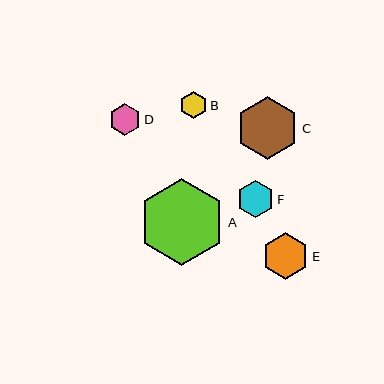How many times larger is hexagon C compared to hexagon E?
Hexagon C is approximately 1.3 times the size of hexagon E.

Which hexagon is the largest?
Hexagon A is the largest with a size of approximately 86 pixels.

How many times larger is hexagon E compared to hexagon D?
Hexagon E is approximately 1.5 times the size of hexagon D.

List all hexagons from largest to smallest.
From largest to smallest: A, C, E, F, D, B.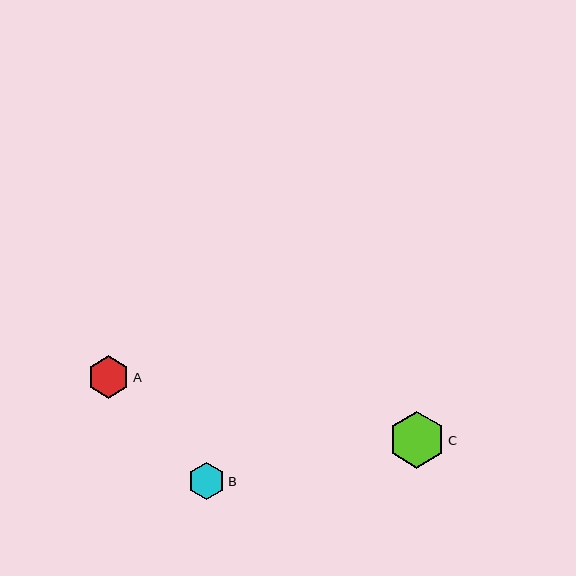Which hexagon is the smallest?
Hexagon B is the smallest with a size of approximately 37 pixels.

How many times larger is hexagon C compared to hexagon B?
Hexagon C is approximately 1.5 times the size of hexagon B.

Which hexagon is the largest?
Hexagon C is the largest with a size of approximately 57 pixels.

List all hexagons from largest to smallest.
From largest to smallest: C, A, B.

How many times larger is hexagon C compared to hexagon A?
Hexagon C is approximately 1.3 times the size of hexagon A.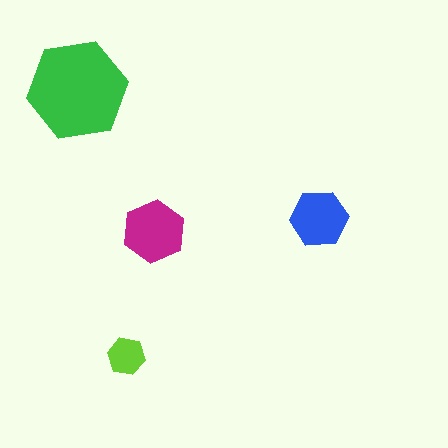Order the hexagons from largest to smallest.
the green one, the magenta one, the blue one, the lime one.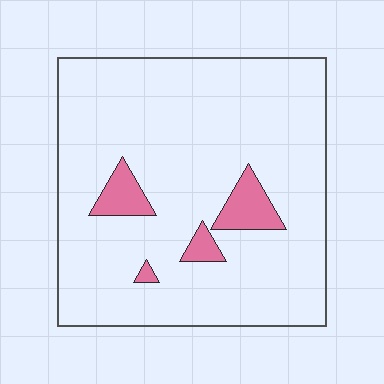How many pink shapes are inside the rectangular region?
4.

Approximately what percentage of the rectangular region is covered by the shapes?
Approximately 10%.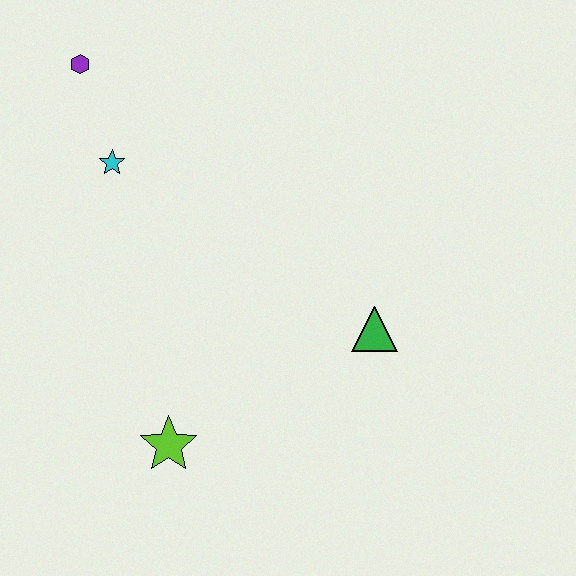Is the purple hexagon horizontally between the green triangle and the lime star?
No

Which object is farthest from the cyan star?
The green triangle is farthest from the cyan star.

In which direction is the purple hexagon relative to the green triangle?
The purple hexagon is to the left of the green triangle.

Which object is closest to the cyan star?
The purple hexagon is closest to the cyan star.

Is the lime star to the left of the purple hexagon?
No